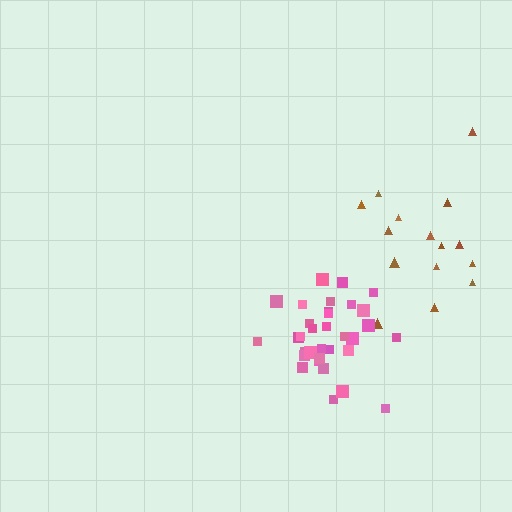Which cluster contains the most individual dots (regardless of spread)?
Pink (34).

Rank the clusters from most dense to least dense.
pink, brown.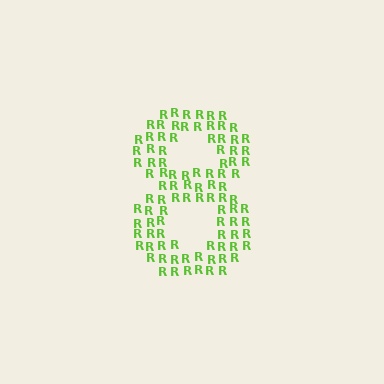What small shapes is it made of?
It is made of small letter R's.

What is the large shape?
The large shape is the digit 8.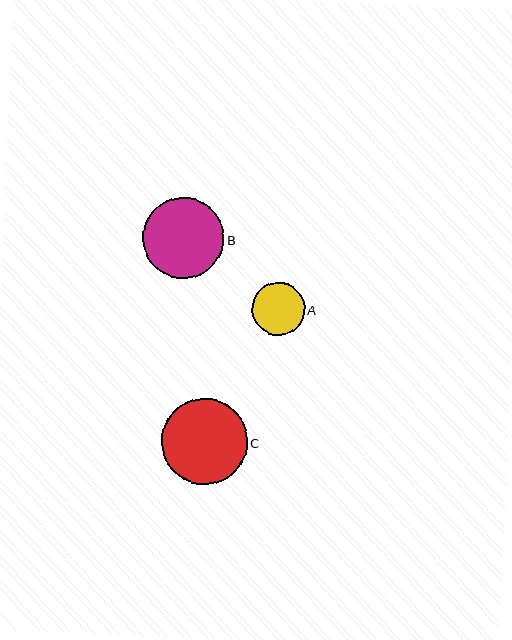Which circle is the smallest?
Circle A is the smallest with a size of approximately 53 pixels.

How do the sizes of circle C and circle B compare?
Circle C and circle B are approximately the same size.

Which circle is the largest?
Circle C is the largest with a size of approximately 85 pixels.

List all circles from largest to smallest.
From largest to smallest: C, B, A.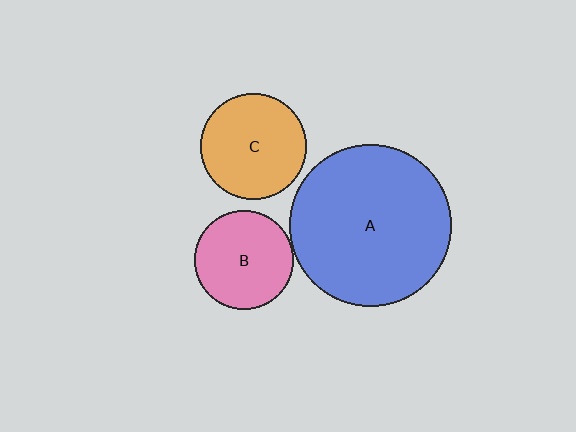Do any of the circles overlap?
No, none of the circles overlap.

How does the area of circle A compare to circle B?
Approximately 2.6 times.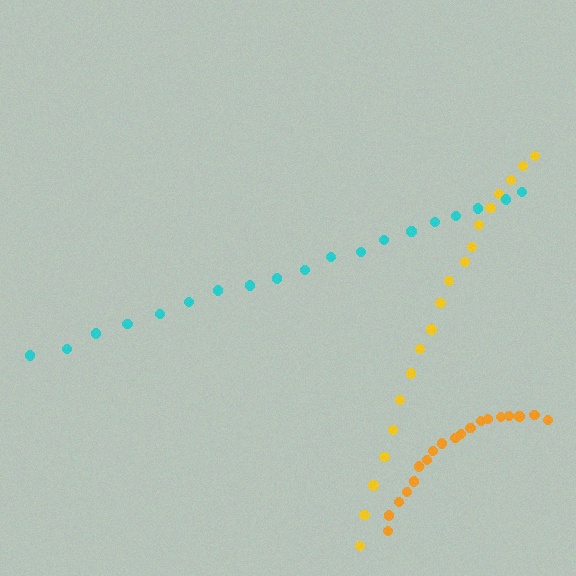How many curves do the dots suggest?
There are 3 distinct paths.